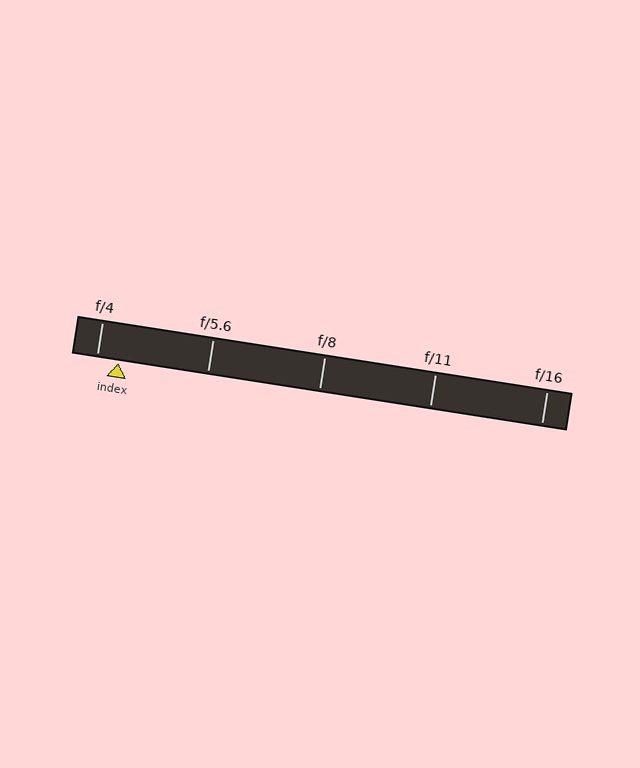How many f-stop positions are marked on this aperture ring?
There are 5 f-stop positions marked.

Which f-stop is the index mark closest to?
The index mark is closest to f/4.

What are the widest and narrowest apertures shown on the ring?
The widest aperture shown is f/4 and the narrowest is f/16.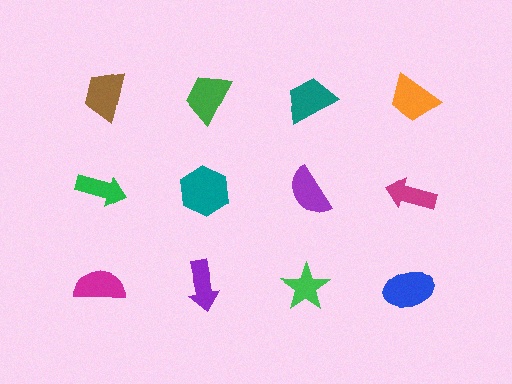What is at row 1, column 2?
A green trapezoid.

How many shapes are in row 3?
4 shapes.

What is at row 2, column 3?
A purple semicircle.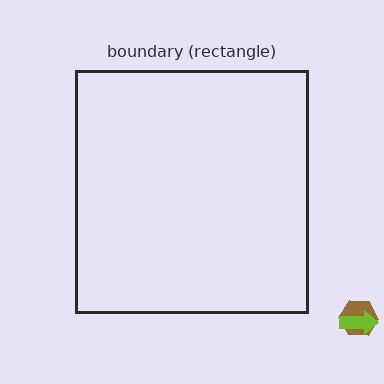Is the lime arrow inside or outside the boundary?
Outside.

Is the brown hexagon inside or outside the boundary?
Outside.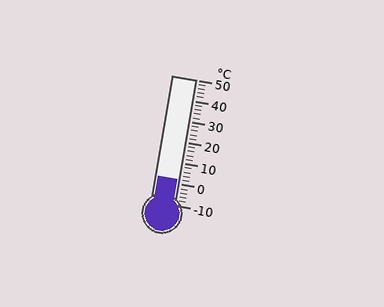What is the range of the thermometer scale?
The thermometer scale ranges from -10°C to 50°C.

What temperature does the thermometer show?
The thermometer shows approximately 2°C.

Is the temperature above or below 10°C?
The temperature is below 10°C.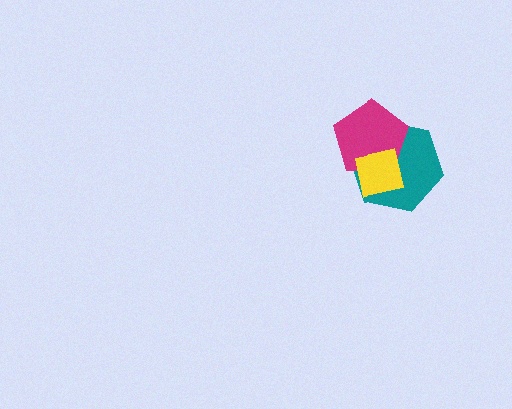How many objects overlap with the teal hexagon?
2 objects overlap with the teal hexagon.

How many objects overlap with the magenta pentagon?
2 objects overlap with the magenta pentagon.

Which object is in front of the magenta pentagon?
The yellow square is in front of the magenta pentagon.